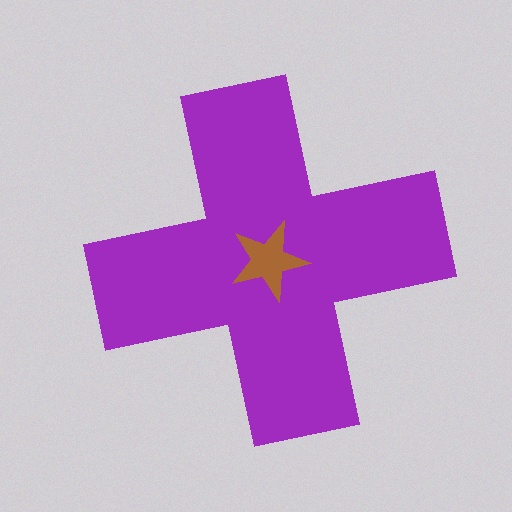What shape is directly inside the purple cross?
The brown star.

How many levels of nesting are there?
2.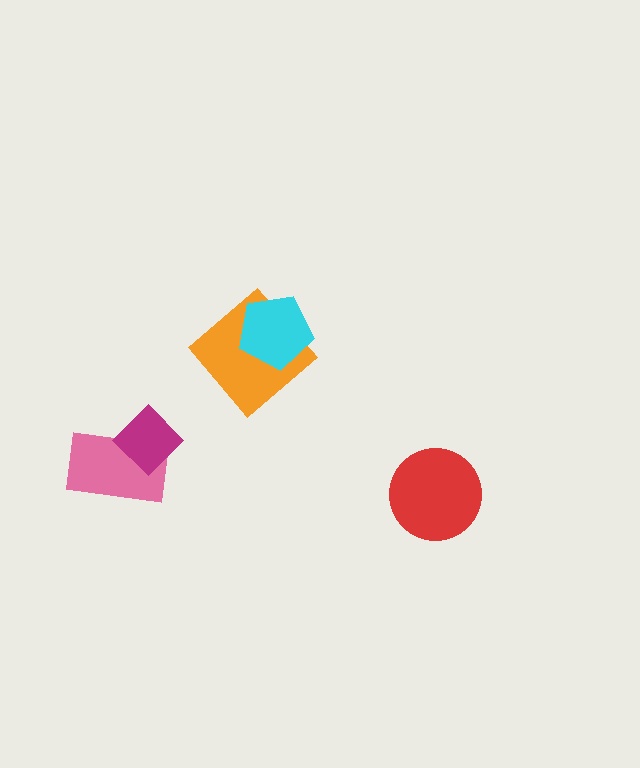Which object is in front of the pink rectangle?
The magenta diamond is in front of the pink rectangle.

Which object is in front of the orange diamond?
The cyan pentagon is in front of the orange diamond.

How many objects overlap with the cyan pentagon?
1 object overlaps with the cyan pentagon.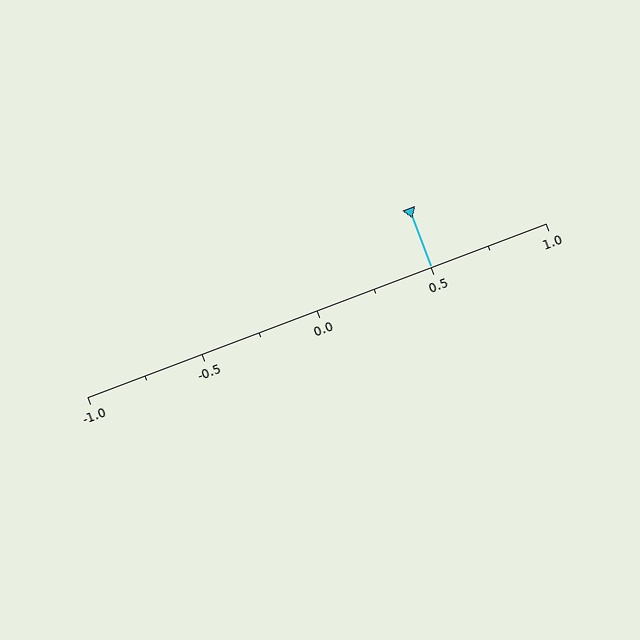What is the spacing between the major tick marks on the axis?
The major ticks are spaced 0.5 apart.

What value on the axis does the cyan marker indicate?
The marker indicates approximately 0.5.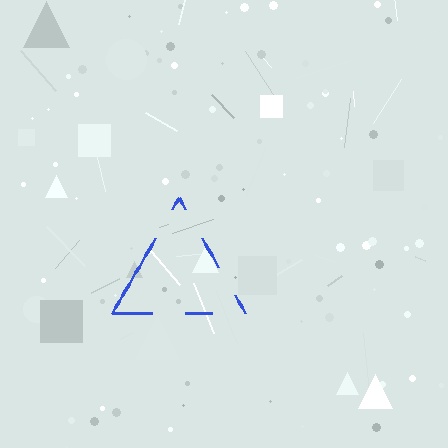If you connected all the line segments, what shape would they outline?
They would outline a triangle.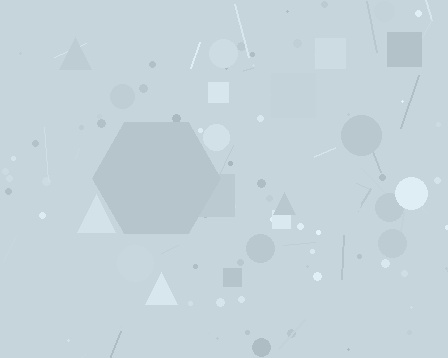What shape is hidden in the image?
A hexagon is hidden in the image.